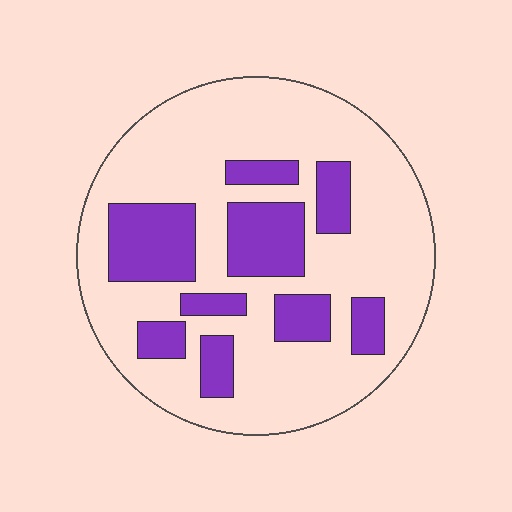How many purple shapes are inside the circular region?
9.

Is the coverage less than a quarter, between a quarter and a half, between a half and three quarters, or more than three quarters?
Between a quarter and a half.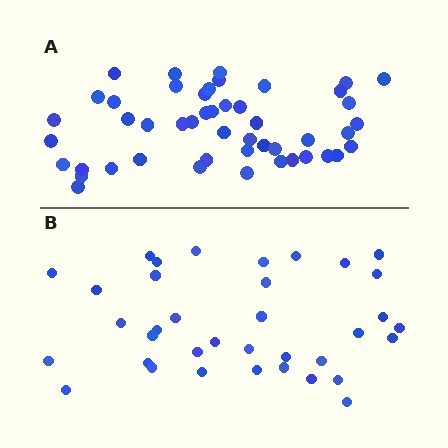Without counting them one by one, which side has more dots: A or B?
Region A (the top region) has more dots.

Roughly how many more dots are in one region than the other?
Region A has roughly 12 or so more dots than region B.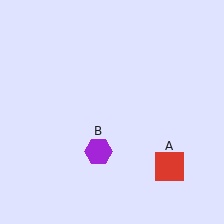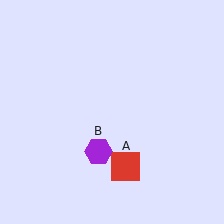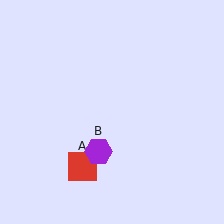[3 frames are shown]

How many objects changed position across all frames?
1 object changed position: red square (object A).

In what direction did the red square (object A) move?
The red square (object A) moved left.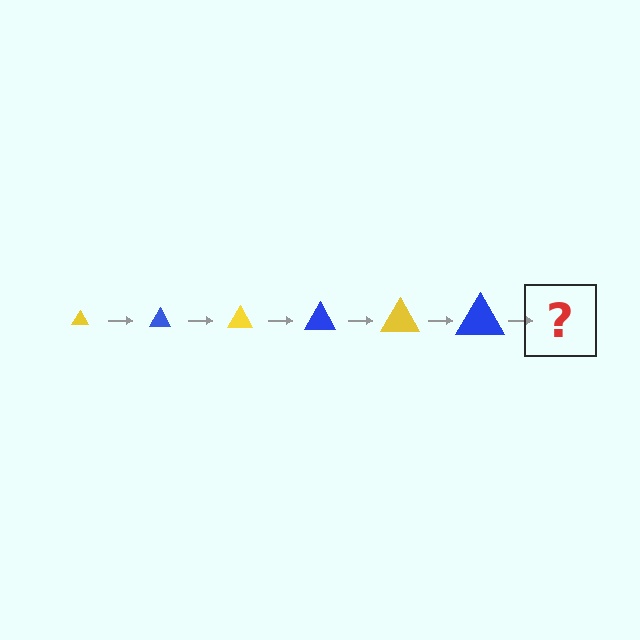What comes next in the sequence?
The next element should be a yellow triangle, larger than the previous one.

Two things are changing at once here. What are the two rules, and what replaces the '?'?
The two rules are that the triangle grows larger each step and the color cycles through yellow and blue. The '?' should be a yellow triangle, larger than the previous one.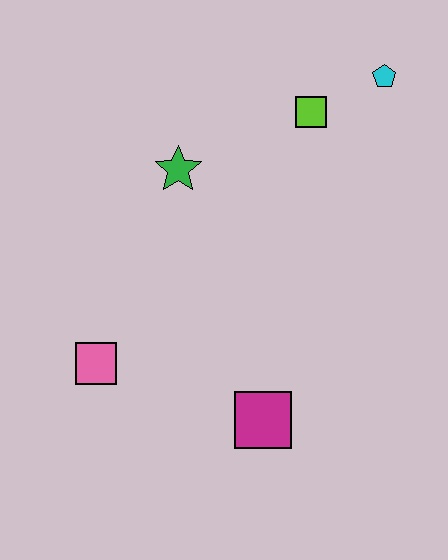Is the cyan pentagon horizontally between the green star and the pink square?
No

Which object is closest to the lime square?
The cyan pentagon is closest to the lime square.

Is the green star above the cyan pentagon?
No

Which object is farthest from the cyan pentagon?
The pink square is farthest from the cyan pentagon.